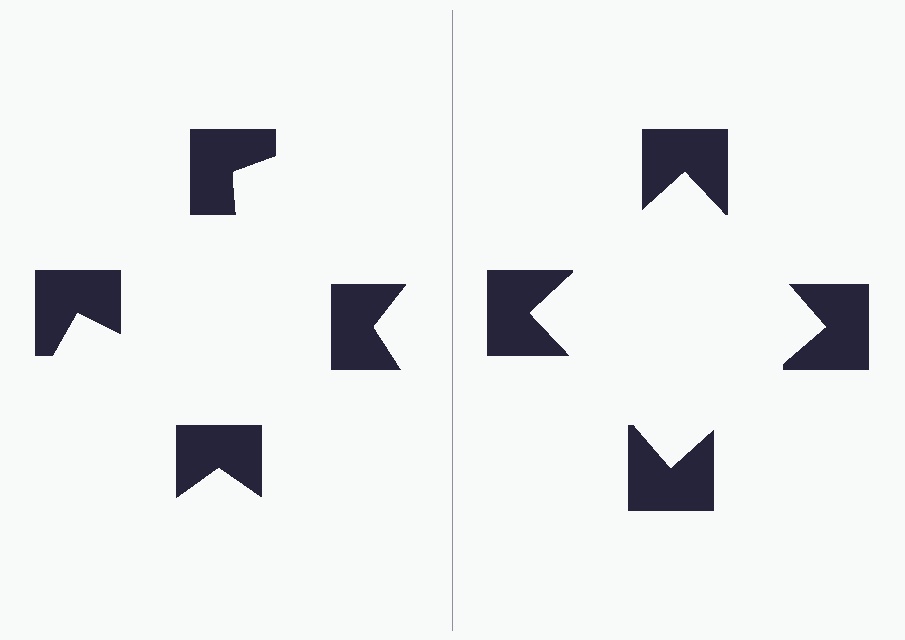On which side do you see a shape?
An illusory square appears on the right side. On the left side the wedge cuts are rotated, so no coherent shape forms.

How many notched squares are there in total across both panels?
8 — 4 on each side.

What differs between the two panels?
The notched squares are positioned identically on both sides; only the wedge orientations differ. On the right they align to a square; on the left they are misaligned.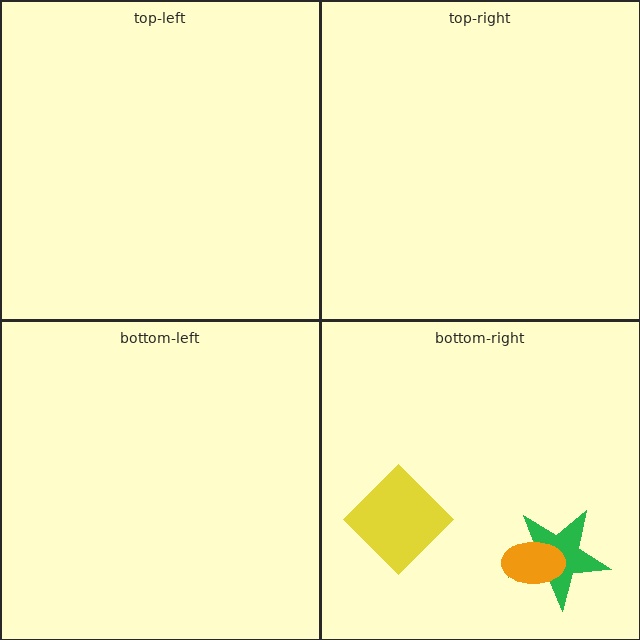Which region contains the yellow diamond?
The bottom-right region.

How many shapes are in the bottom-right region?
3.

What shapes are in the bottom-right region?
The yellow diamond, the green star, the orange ellipse.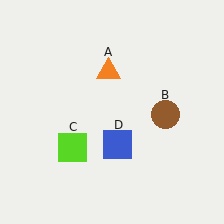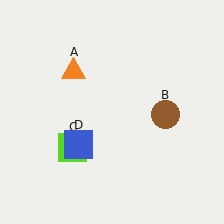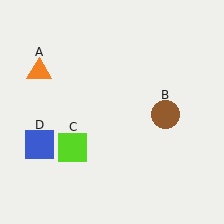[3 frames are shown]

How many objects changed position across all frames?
2 objects changed position: orange triangle (object A), blue square (object D).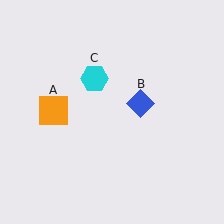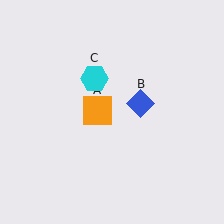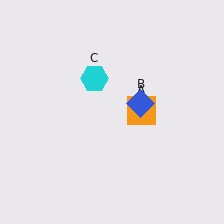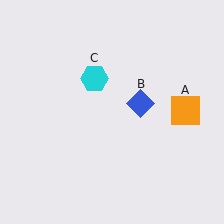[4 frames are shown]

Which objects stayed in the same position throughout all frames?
Blue diamond (object B) and cyan hexagon (object C) remained stationary.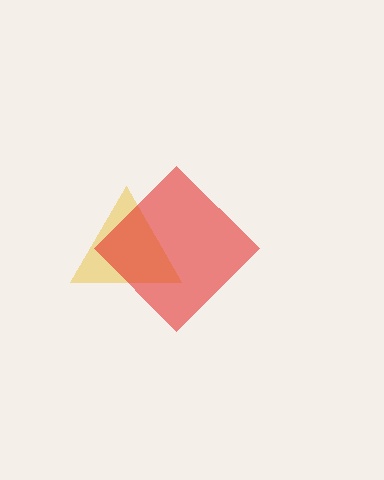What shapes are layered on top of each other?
The layered shapes are: a yellow triangle, a red diamond.